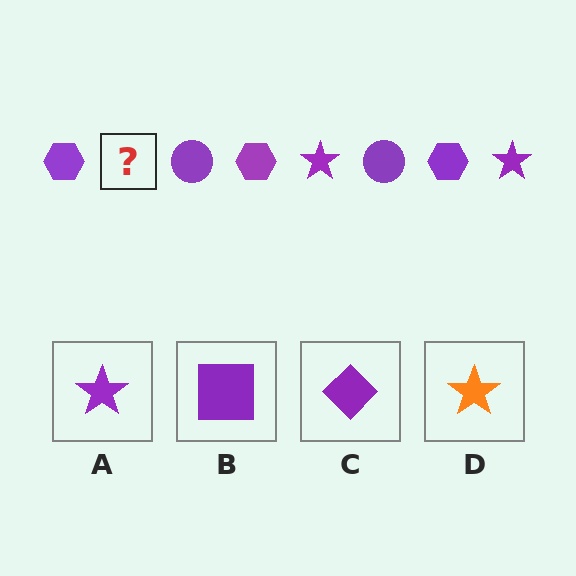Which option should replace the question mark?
Option A.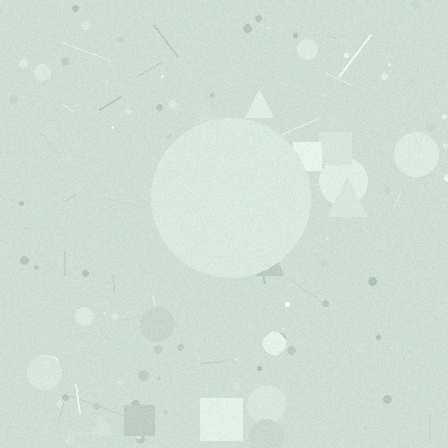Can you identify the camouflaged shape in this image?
The camouflaged shape is a circle.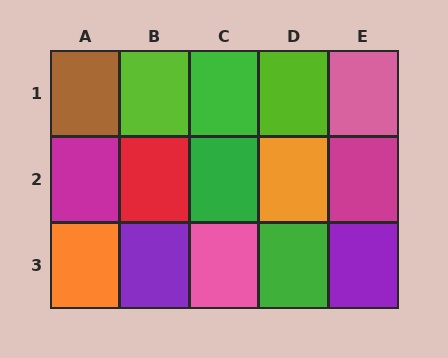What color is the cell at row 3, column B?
Purple.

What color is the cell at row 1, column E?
Pink.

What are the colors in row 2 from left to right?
Magenta, red, green, orange, magenta.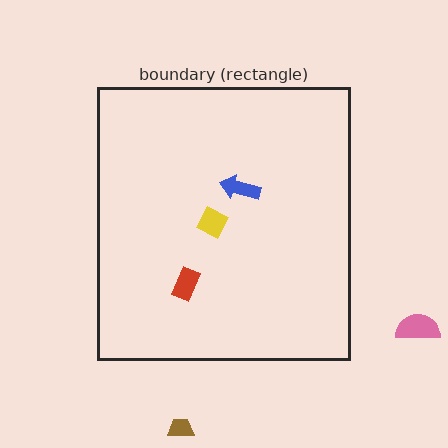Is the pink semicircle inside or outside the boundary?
Outside.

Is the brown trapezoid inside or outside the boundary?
Outside.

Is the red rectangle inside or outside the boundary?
Inside.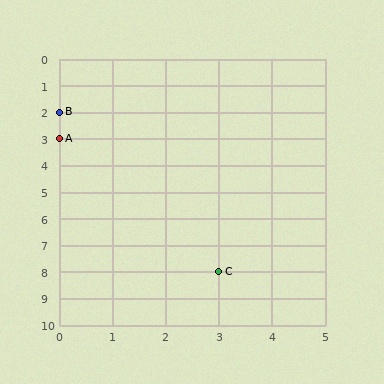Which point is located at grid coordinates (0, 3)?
Point A is at (0, 3).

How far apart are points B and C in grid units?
Points B and C are 3 columns and 6 rows apart (about 6.7 grid units diagonally).